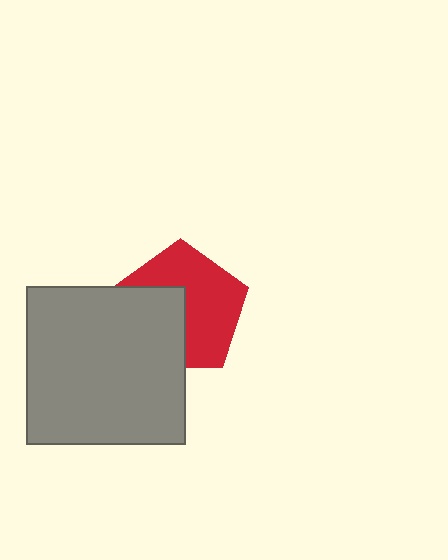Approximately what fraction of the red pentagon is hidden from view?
Roughly 41% of the red pentagon is hidden behind the gray square.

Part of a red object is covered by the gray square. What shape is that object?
It is a pentagon.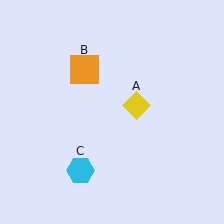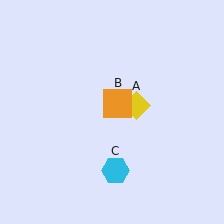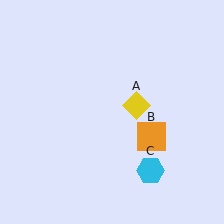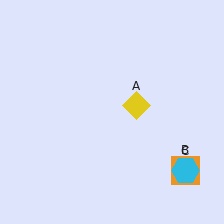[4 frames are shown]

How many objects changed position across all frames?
2 objects changed position: orange square (object B), cyan hexagon (object C).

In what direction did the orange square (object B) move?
The orange square (object B) moved down and to the right.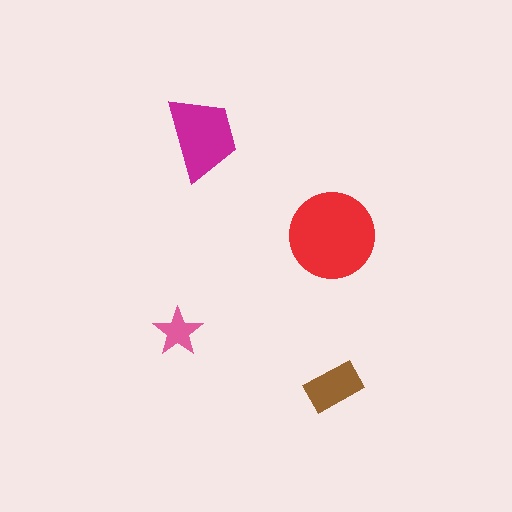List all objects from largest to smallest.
The red circle, the magenta trapezoid, the brown rectangle, the pink star.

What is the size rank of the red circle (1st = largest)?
1st.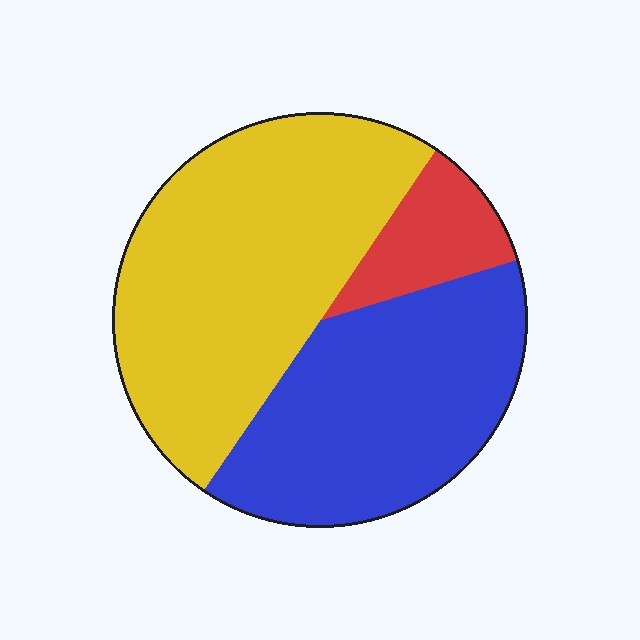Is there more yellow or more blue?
Yellow.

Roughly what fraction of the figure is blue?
Blue takes up about two fifths (2/5) of the figure.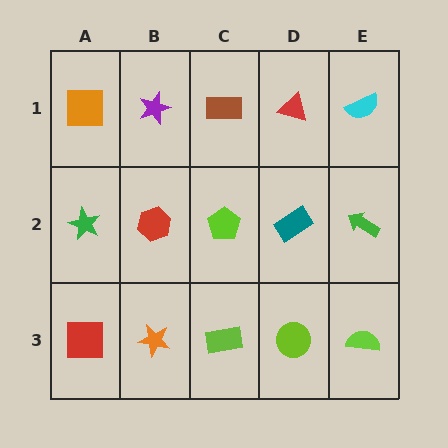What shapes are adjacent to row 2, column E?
A cyan semicircle (row 1, column E), a lime semicircle (row 3, column E), a teal rectangle (row 2, column D).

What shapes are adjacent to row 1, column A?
A green star (row 2, column A), a purple star (row 1, column B).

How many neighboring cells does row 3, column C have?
3.